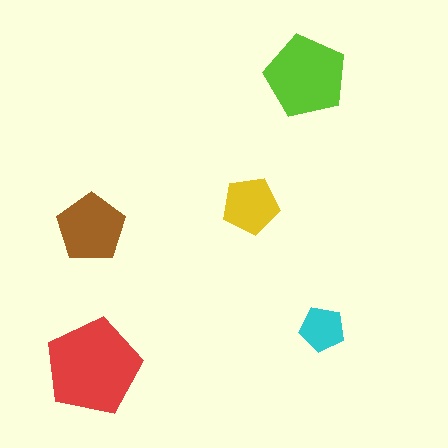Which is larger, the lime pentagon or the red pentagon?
The red one.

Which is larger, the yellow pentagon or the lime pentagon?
The lime one.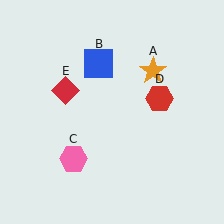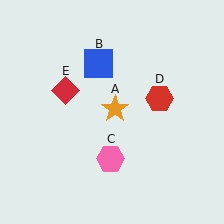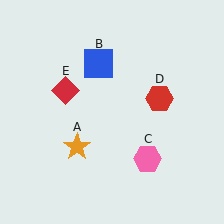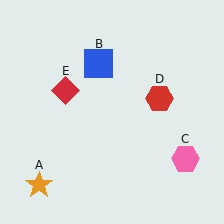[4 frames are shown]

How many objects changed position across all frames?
2 objects changed position: orange star (object A), pink hexagon (object C).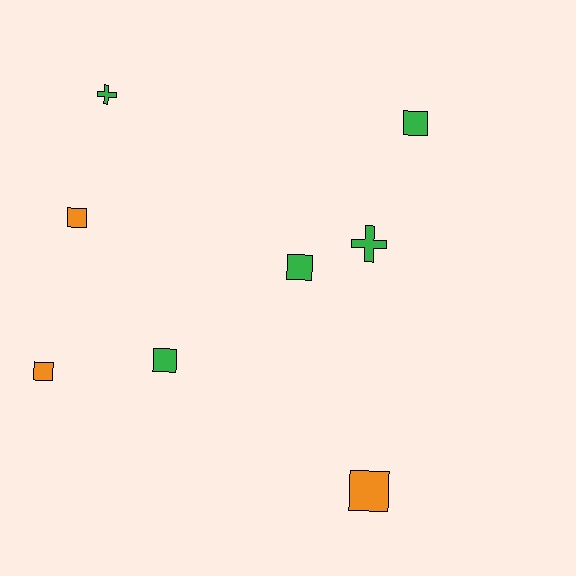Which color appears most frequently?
Green, with 5 objects.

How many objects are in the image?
There are 8 objects.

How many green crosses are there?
There are 2 green crosses.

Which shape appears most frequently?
Square, with 6 objects.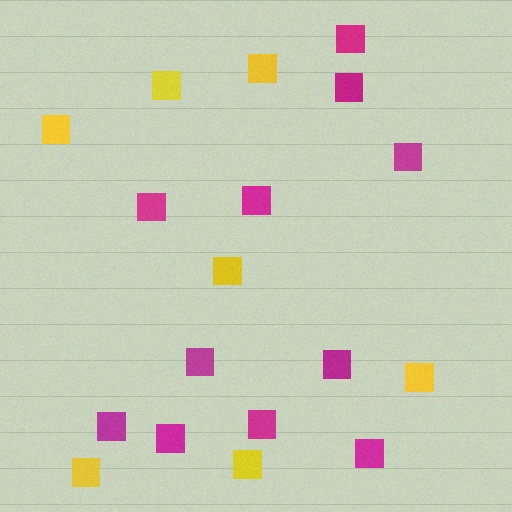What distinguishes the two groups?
There are 2 groups: one group of yellow squares (7) and one group of magenta squares (11).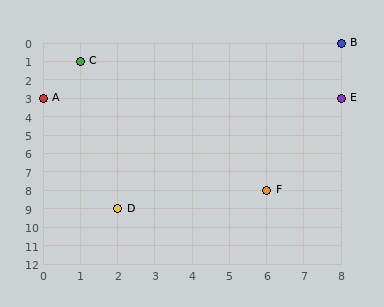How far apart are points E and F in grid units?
Points E and F are 2 columns and 5 rows apart (about 5.4 grid units diagonally).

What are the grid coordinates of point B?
Point B is at grid coordinates (8, 0).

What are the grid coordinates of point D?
Point D is at grid coordinates (2, 9).